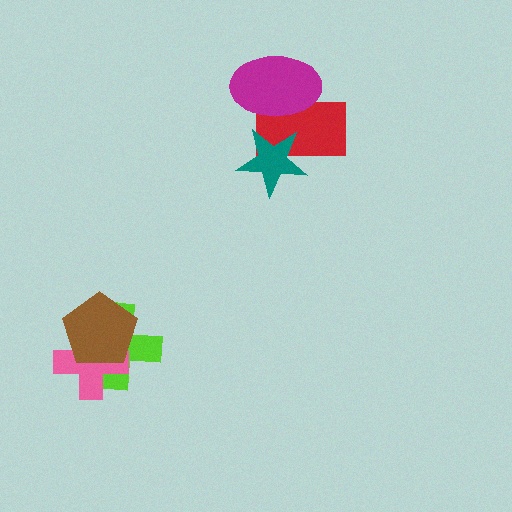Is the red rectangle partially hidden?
Yes, it is partially covered by another shape.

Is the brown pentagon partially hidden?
No, no other shape covers it.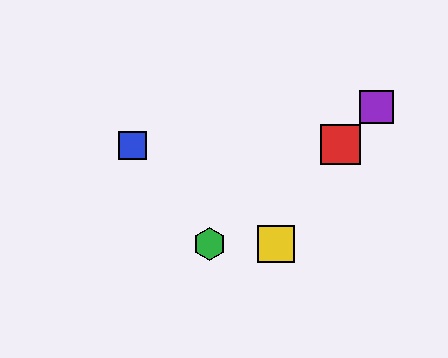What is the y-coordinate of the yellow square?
The yellow square is at y≈244.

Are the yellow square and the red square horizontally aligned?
No, the yellow square is at y≈244 and the red square is at y≈144.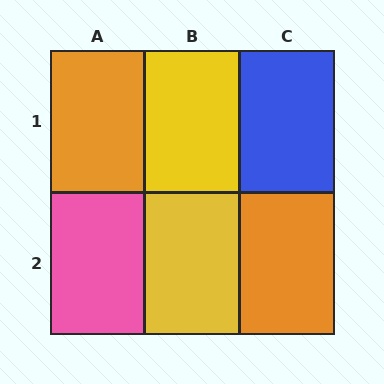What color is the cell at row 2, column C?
Orange.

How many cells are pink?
1 cell is pink.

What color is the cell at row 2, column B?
Yellow.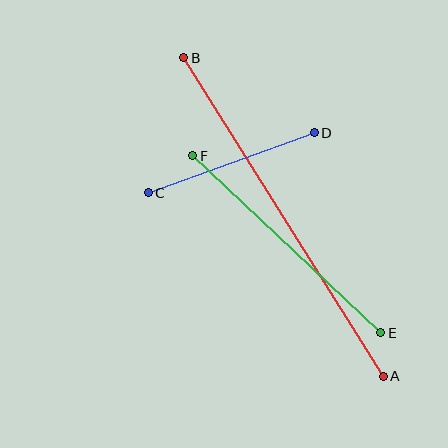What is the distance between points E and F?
The distance is approximately 259 pixels.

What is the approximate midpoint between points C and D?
The midpoint is at approximately (231, 163) pixels.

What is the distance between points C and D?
The distance is approximately 177 pixels.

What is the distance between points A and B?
The distance is approximately 376 pixels.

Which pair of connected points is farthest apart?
Points A and B are farthest apart.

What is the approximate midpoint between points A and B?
The midpoint is at approximately (284, 217) pixels.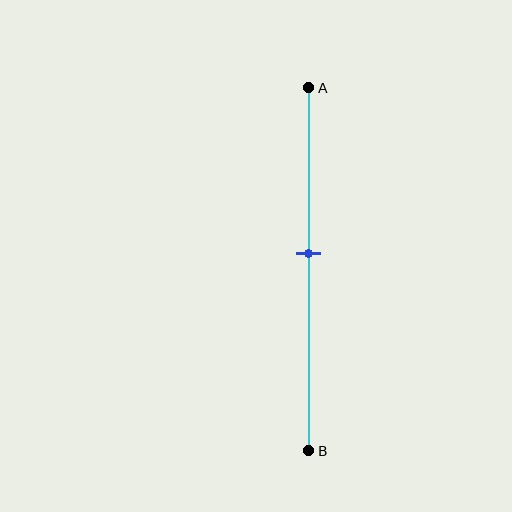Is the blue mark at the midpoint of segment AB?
No, the mark is at about 45% from A, not at the 50% midpoint.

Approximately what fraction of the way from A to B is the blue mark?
The blue mark is approximately 45% of the way from A to B.